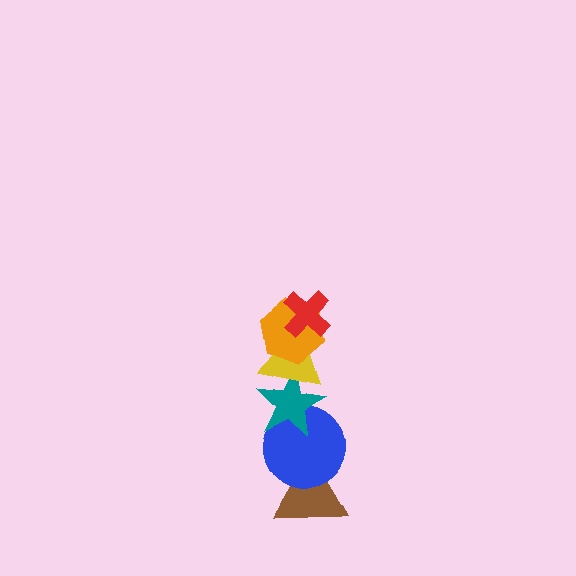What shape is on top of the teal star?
The yellow triangle is on top of the teal star.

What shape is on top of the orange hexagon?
The red cross is on top of the orange hexagon.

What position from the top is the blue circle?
The blue circle is 5th from the top.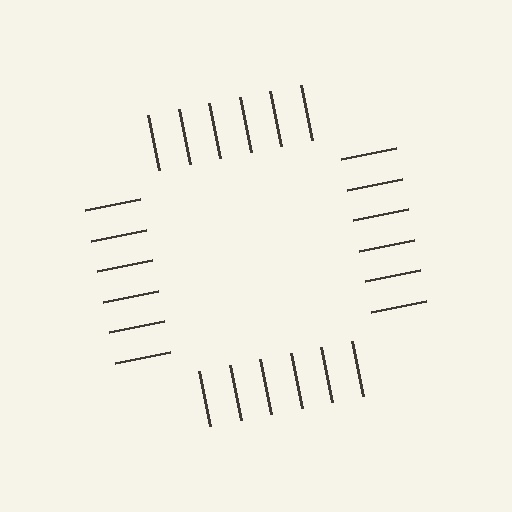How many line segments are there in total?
24 — 6 along each of the 4 edges.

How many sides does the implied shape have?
4 sides — the line-ends trace a square.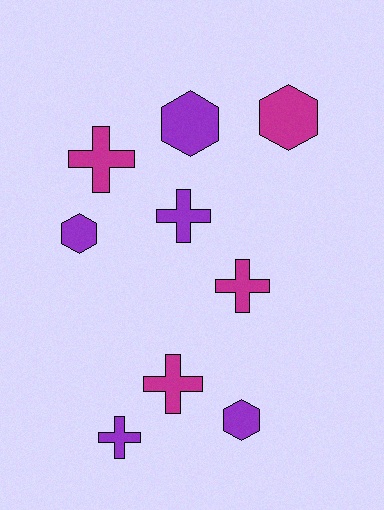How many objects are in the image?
There are 9 objects.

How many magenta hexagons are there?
There is 1 magenta hexagon.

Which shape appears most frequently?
Cross, with 5 objects.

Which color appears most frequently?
Purple, with 5 objects.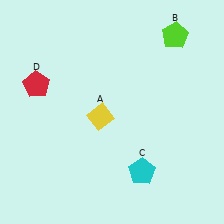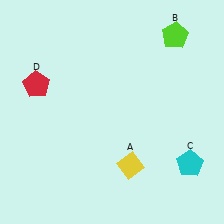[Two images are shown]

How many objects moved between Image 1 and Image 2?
2 objects moved between the two images.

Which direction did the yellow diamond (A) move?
The yellow diamond (A) moved down.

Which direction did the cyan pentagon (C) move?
The cyan pentagon (C) moved right.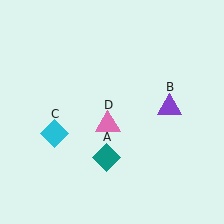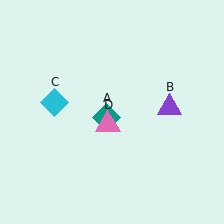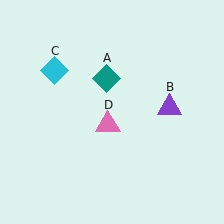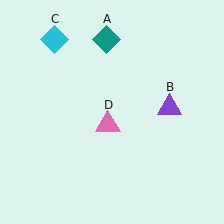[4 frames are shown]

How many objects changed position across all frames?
2 objects changed position: teal diamond (object A), cyan diamond (object C).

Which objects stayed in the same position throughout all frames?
Purple triangle (object B) and pink triangle (object D) remained stationary.